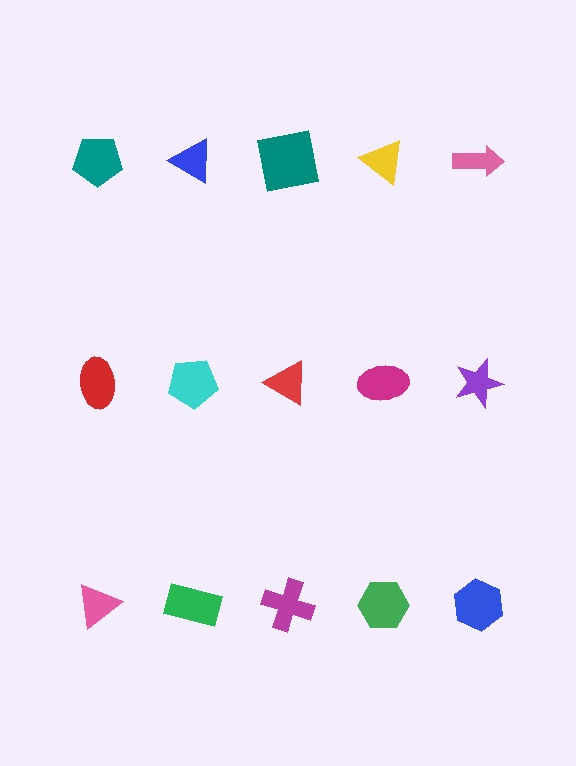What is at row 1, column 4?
A yellow triangle.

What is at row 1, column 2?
A blue triangle.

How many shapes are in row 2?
5 shapes.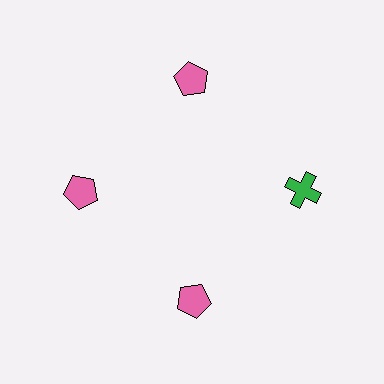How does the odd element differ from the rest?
It differs in both color (green instead of pink) and shape (cross instead of pentagon).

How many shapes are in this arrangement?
There are 4 shapes arranged in a ring pattern.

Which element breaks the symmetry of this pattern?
The green cross at roughly the 3 o'clock position breaks the symmetry. All other shapes are pink pentagons.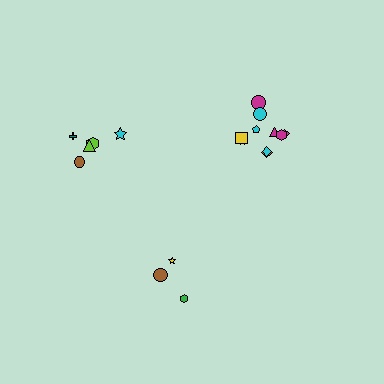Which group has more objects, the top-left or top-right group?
The top-right group.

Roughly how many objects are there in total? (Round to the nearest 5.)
Roughly 20 objects in total.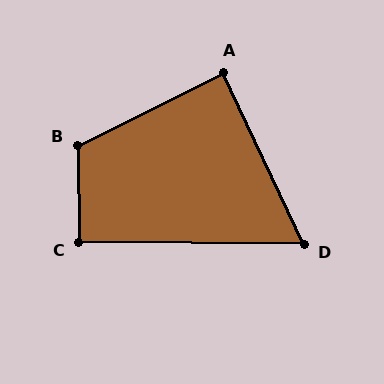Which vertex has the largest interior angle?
B, at approximately 116 degrees.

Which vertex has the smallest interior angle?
D, at approximately 64 degrees.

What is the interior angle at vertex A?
Approximately 89 degrees (approximately right).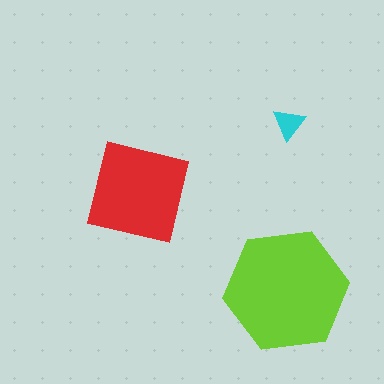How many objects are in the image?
There are 3 objects in the image.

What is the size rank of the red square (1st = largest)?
2nd.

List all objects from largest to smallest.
The lime hexagon, the red square, the cyan triangle.